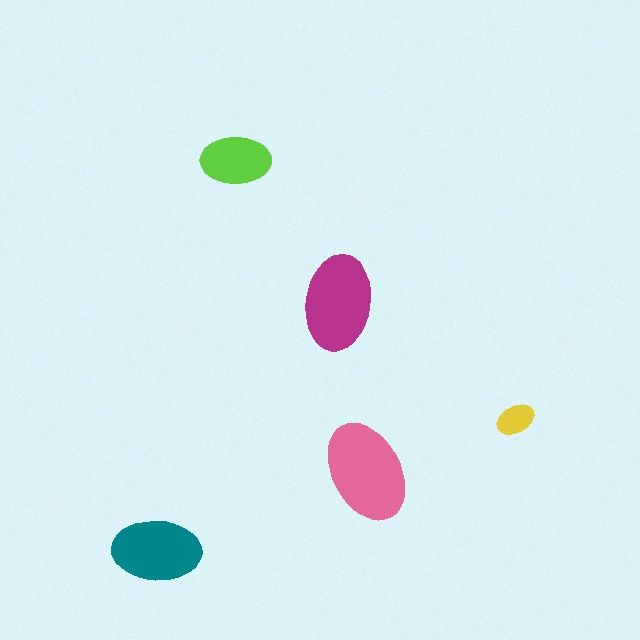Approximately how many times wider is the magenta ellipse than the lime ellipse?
About 1.5 times wider.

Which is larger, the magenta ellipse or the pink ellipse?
The pink one.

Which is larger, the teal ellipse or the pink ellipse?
The pink one.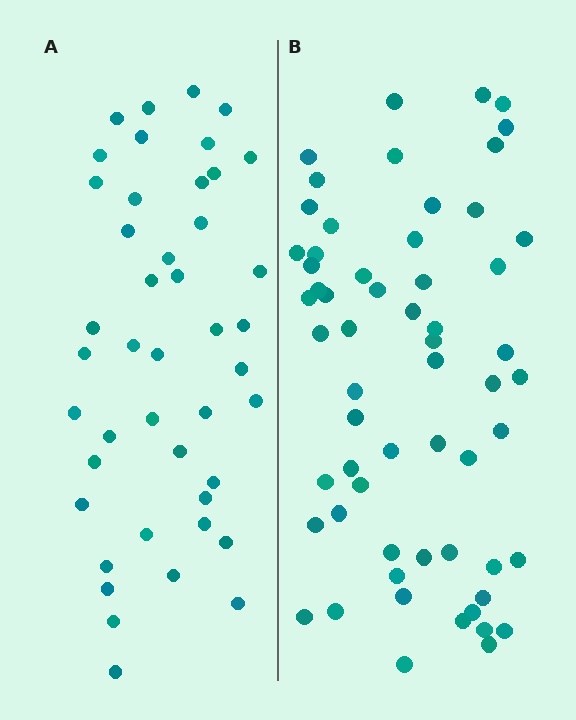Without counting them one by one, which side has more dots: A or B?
Region B (the right region) has more dots.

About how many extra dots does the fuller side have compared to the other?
Region B has approximately 15 more dots than region A.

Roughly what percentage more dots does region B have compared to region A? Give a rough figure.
About 35% more.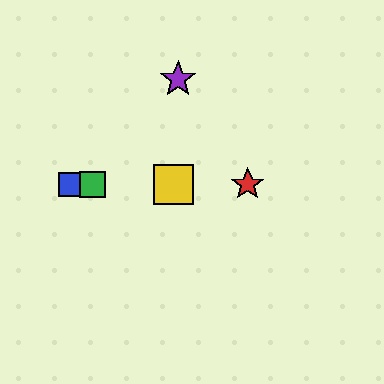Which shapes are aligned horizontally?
The red star, the blue square, the green square, the yellow square are aligned horizontally.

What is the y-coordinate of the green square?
The green square is at y≈184.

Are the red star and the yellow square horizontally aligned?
Yes, both are at y≈184.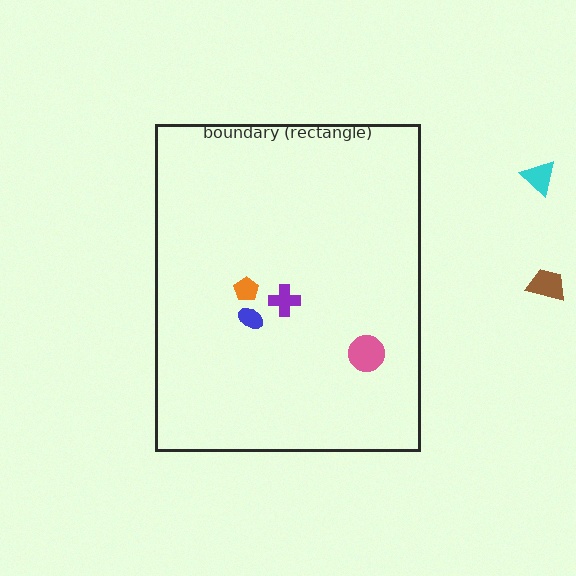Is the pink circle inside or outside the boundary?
Inside.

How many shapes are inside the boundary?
4 inside, 2 outside.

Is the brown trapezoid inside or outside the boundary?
Outside.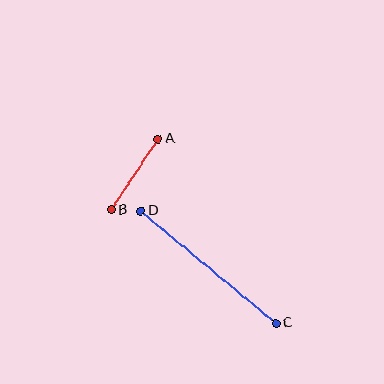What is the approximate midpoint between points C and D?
The midpoint is at approximately (208, 267) pixels.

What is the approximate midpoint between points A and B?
The midpoint is at approximately (134, 174) pixels.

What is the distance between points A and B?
The distance is approximately 85 pixels.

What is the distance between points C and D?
The distance is approximately 176 pixels.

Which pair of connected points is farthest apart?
Points C and D are farthest apart.